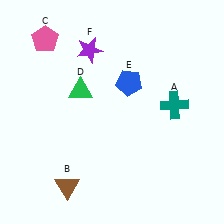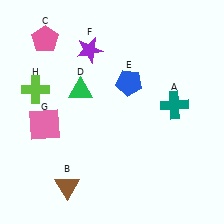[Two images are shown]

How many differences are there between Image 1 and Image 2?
There are 2 differences between the two images.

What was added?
A pink square (G), a lime cross (H) were added in Image 2.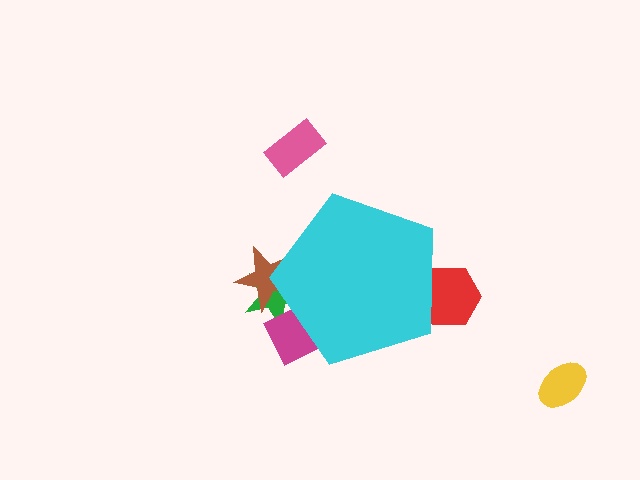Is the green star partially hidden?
Yes, the green star is partially hidden behind the cyan pentagon.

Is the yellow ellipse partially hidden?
No, the yellow ellipse is fully visible.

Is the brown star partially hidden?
Yes, the brown star is partially hidden behind the cyan pentagon.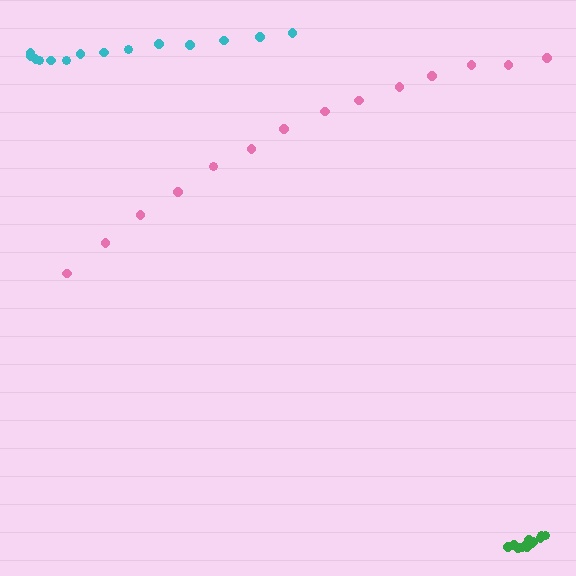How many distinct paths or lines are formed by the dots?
There are 3 distinct paths.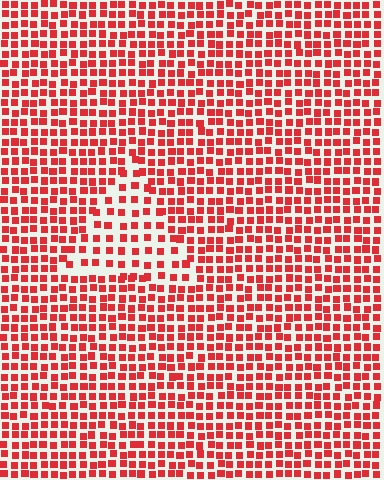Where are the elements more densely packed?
The elements are more densely packed outside the triangle boundary.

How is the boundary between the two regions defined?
The boundary is defined by a change in element density (approximately 1.7x ratio). All elements are the same color, size, and shape.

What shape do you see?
I see a triangle.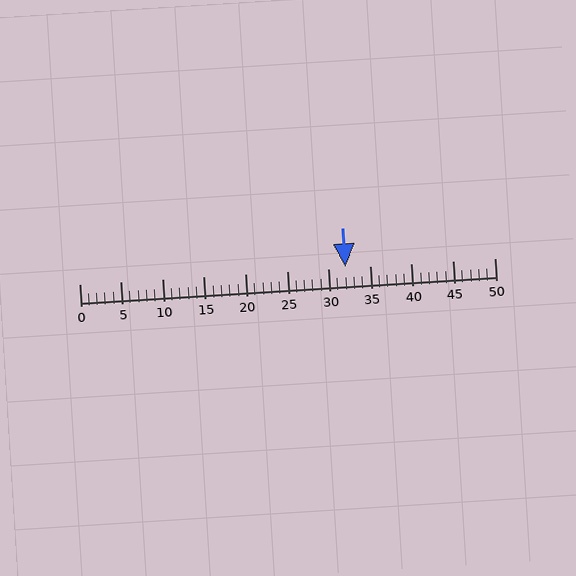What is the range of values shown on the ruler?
The ruler shows values from 0 to 50.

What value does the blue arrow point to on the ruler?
The blue arrow points to approximately 32.